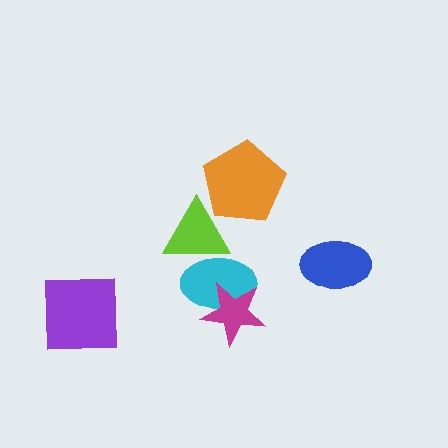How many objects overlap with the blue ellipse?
0 objects overlap with the blue ellipse.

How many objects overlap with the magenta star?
1 object overlaps with the magenta star.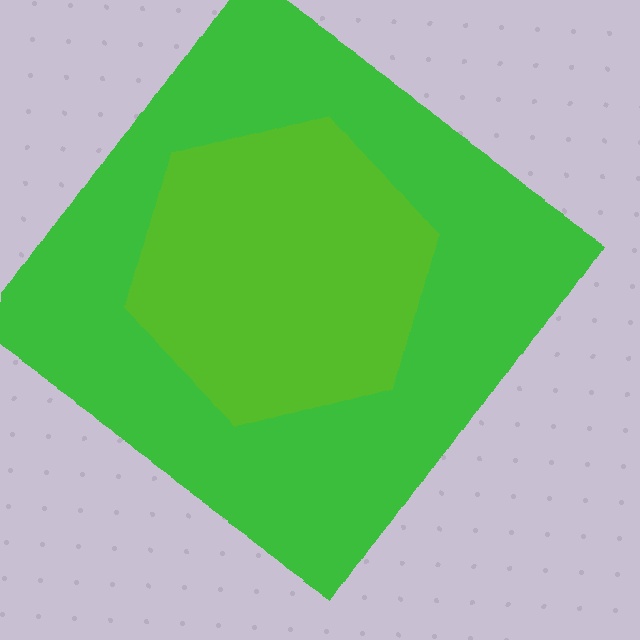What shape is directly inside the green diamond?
The lime hexagon.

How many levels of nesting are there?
2.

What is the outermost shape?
The green diamond.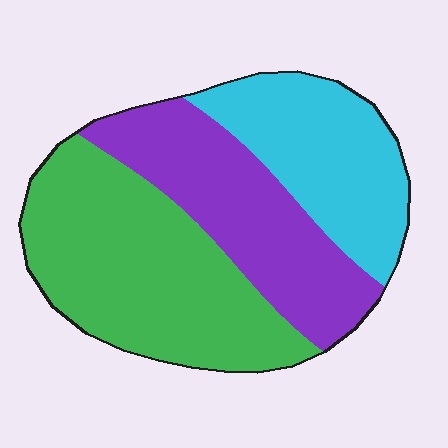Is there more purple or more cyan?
Purple.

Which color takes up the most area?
Green, at roughly 45%.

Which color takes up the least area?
Cyan, at roughly 25%.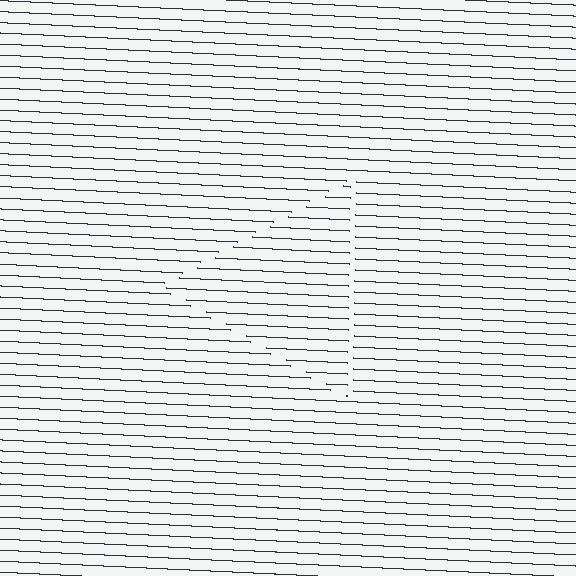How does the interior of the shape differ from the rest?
The interior of the shape contains the same grating, shifted by half a period — the contour is defined by the phase discontinuity where line-ends from the inner and outer gratings abut.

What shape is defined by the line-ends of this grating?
An illusory triangle. The interior of the shape contains the same grating, shifted by half a period — the contour is defined by the phase discontinuity where line-ends from the inner and outer gratings abut.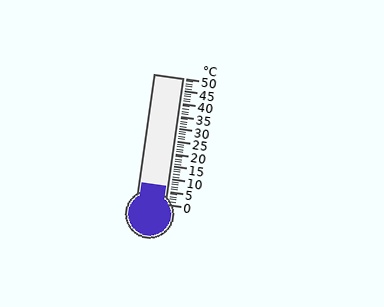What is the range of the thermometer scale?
The thermometer scale ranges from 0°C to 50°C.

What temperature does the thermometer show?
The thermometer shows approximately 7°C.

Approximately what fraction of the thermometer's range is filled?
The thermometer is filled to approximately 15% of its range.